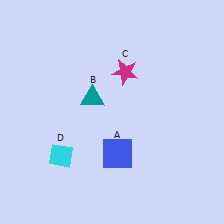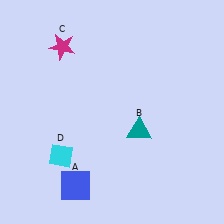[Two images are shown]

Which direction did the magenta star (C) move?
The magenta star (C) moved left.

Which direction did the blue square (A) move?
The blue square (A) moved left.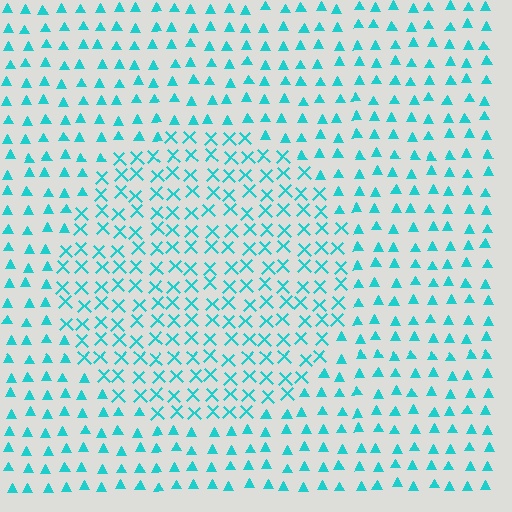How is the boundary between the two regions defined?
The boundary is defined by a change in element shape: X marks inside vs. triangles outside. All elements share the same color and spacing.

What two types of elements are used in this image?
The image uses X marks inside the circle region and triangles outside it.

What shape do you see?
I see a circle.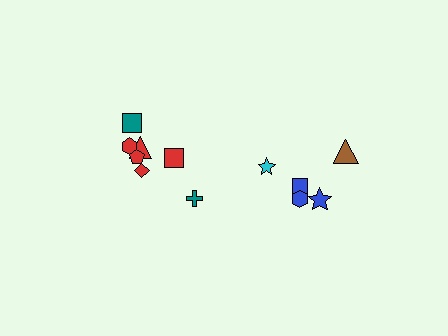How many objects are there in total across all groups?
There are 12 objects.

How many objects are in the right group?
There are 5 objects.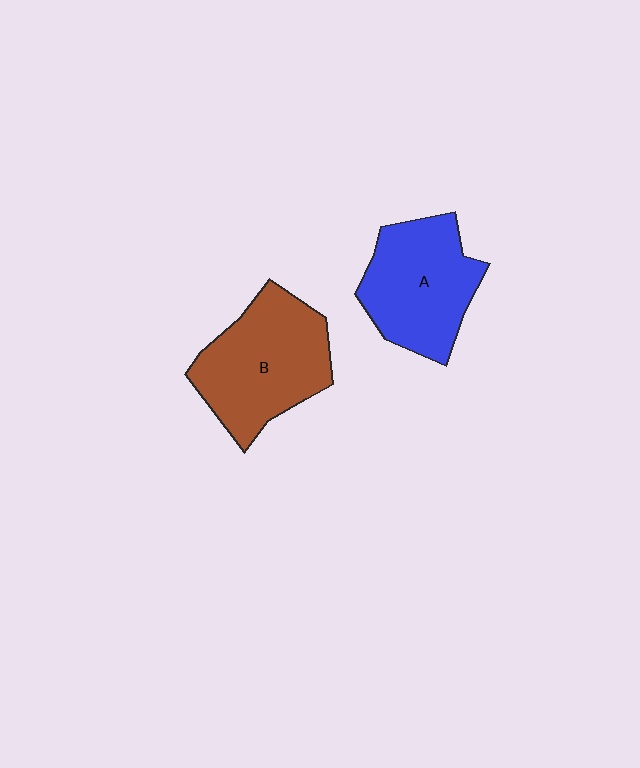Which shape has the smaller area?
Shape A (blue).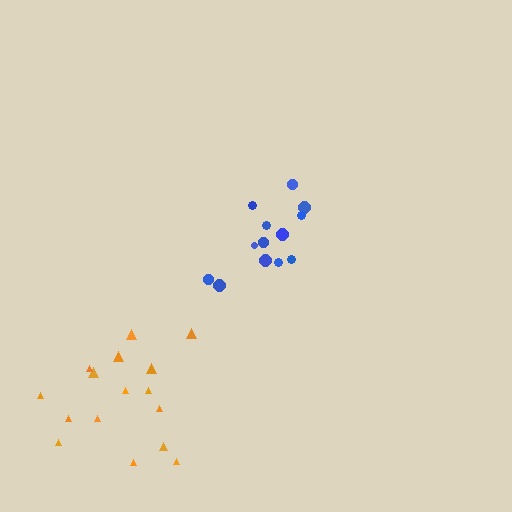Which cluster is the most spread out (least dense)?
Orange.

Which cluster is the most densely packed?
Blue.